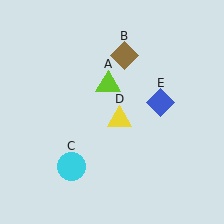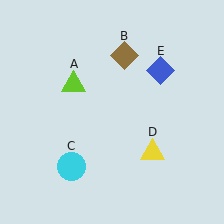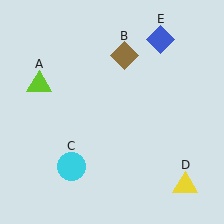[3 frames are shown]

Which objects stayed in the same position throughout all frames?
Brown diamond (object B) and cyan circle (object C) remained stationary.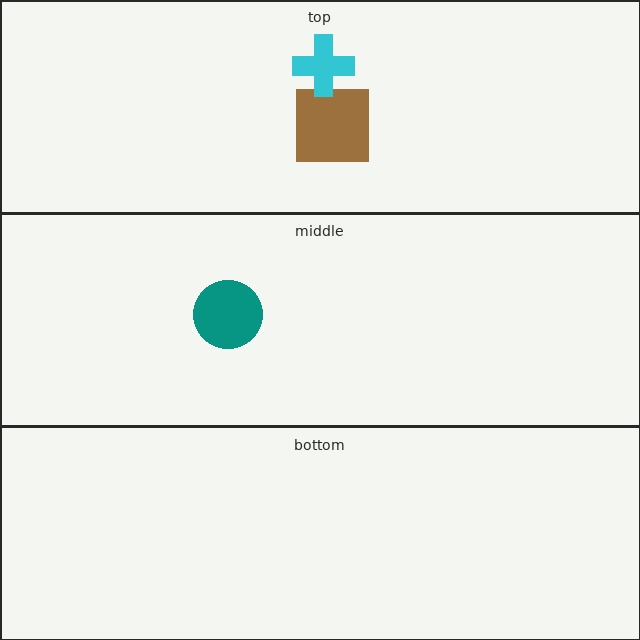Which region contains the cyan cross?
The top region.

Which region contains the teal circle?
The middle region.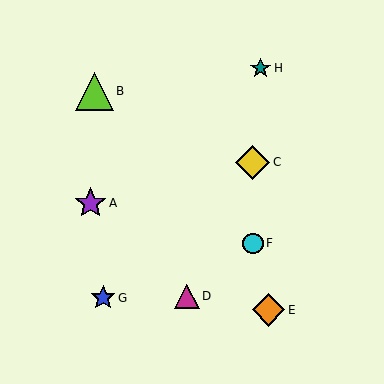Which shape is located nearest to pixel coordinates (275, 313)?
The orange diamond (labeled E) at (269, 310) is nearest to that location.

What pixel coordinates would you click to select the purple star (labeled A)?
Click at (90, 203) to select the purple star A.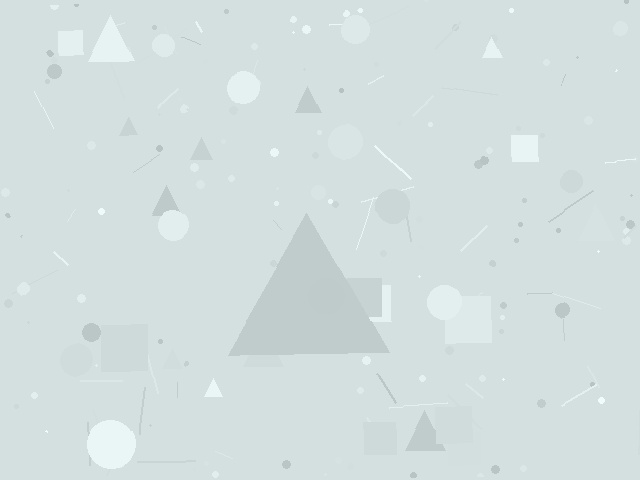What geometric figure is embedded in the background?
A triangle is embedded in the background.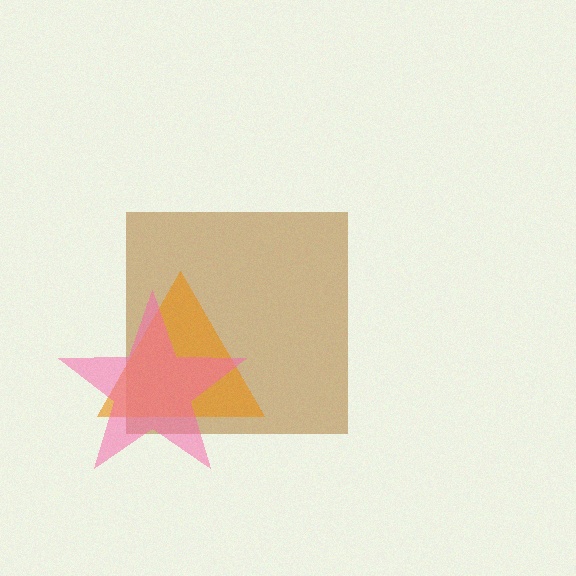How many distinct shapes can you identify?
There are 3 distinct shapes: a brown square, an orange triangle, a pink star.